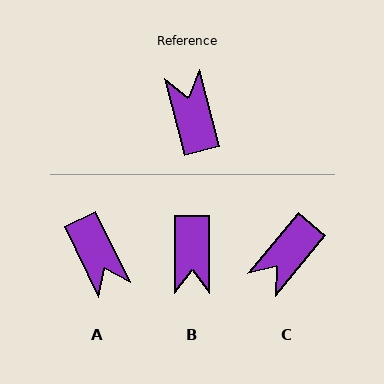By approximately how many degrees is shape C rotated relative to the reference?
Approximately 126 degrees counter-clockwise.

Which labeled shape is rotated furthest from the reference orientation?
A, about 169 degrees away.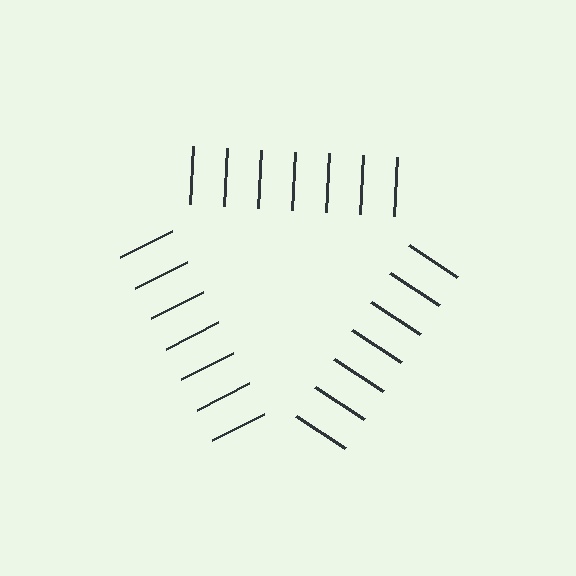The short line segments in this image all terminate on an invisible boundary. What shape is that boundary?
An illusory triangle — the line segments terminate on its edges but no continuous stroke is drawn.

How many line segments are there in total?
21 — 7 along each of the 3 edges.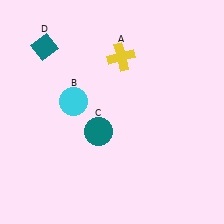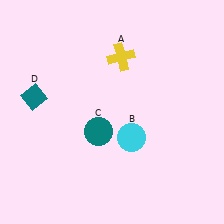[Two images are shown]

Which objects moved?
The objects that moved are: the cyan circle (B), the teal diamond (D).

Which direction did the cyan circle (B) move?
The cyan circle (B) moved right.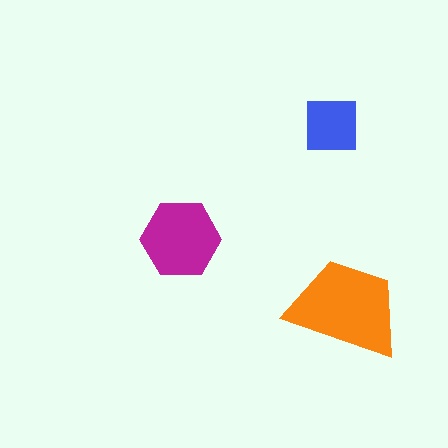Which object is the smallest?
The blue square.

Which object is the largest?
The orange trapezoid.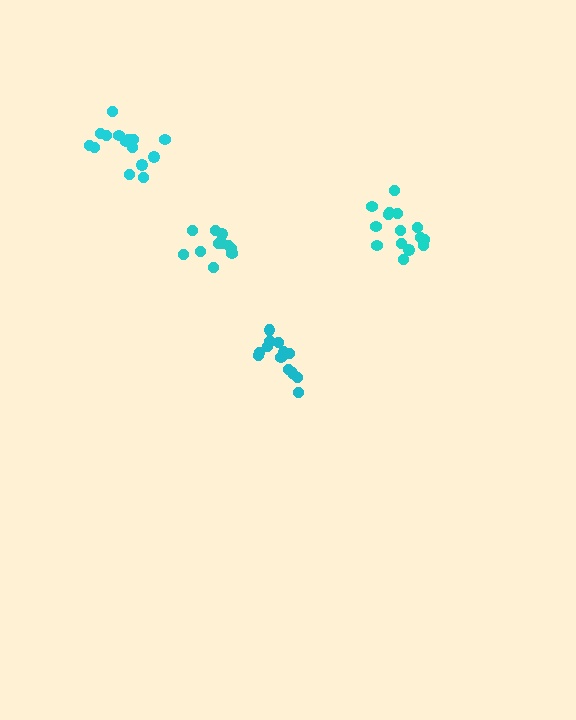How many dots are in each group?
Group 1: 15 dots, Group 2: 14 dots, Group 3: 15 dots, Group 4: 11 dots (55 total).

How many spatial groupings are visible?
There are 4 spatial groupings.